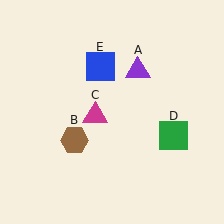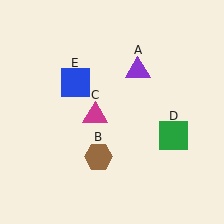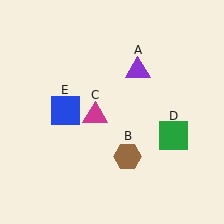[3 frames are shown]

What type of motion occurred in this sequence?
The brown hexagon (object B), blue square (object E) rotated counterclockwise around the center of the scene.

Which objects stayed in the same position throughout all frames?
Purple triangle (object A) and magenta triangle (object C) and green square (object D) remained stationary.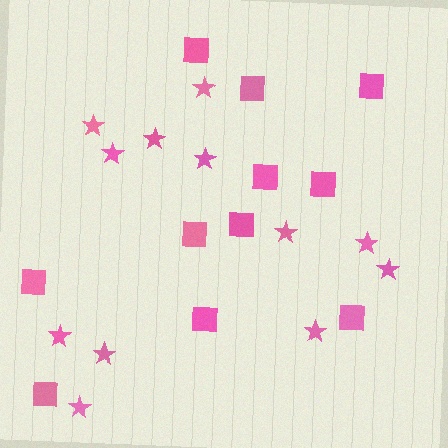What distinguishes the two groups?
There are 2 groups: one group of squares (11) and one group of stars (12).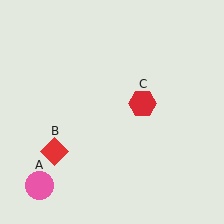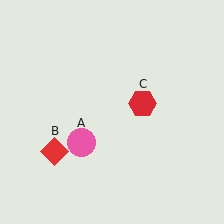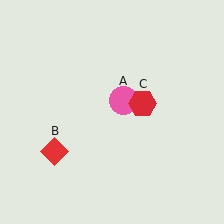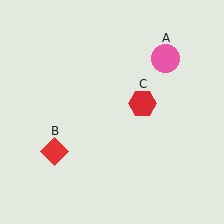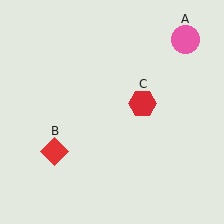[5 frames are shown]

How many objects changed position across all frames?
1 object changed position: pink circle (object A).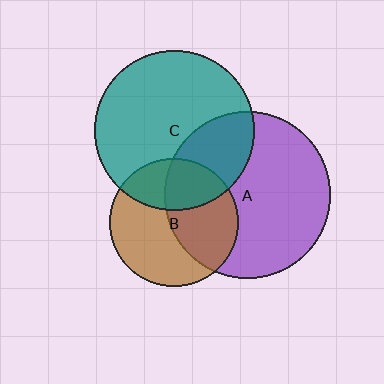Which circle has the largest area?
Circle A (purple).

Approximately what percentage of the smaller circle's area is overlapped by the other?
Approximately 30%.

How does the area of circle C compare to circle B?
Approximately 1.6 times.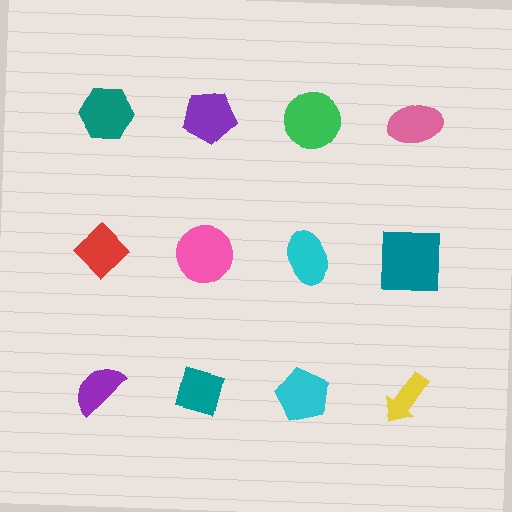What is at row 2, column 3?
A cyan ellipse.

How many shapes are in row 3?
4 shapes.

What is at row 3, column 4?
A yellow arrow.